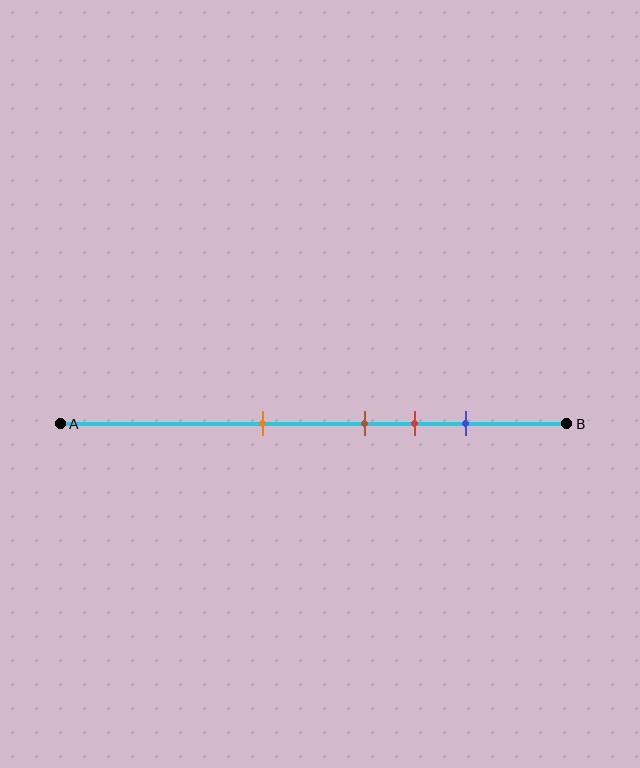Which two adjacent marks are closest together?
The brown and red marks are the closest adjacent pair.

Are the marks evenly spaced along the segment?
No, the marks are not evenly spaced.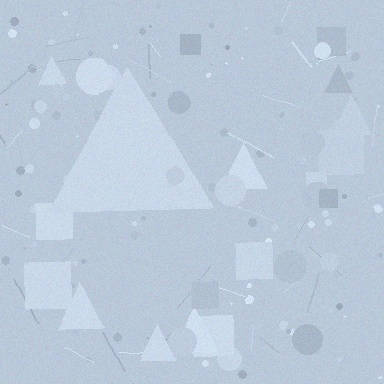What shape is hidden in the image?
A triangle is hidden in the image.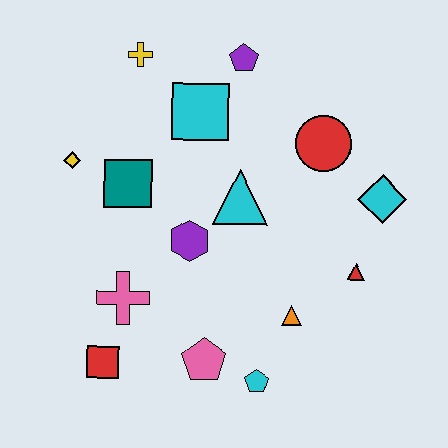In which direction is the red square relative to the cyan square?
The red square is below the cyan square.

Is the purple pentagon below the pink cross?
No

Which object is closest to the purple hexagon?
The cyan triangle is closest to the purple hexagon.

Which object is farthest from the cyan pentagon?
The yellow cross is farthest from the cyan pentagon.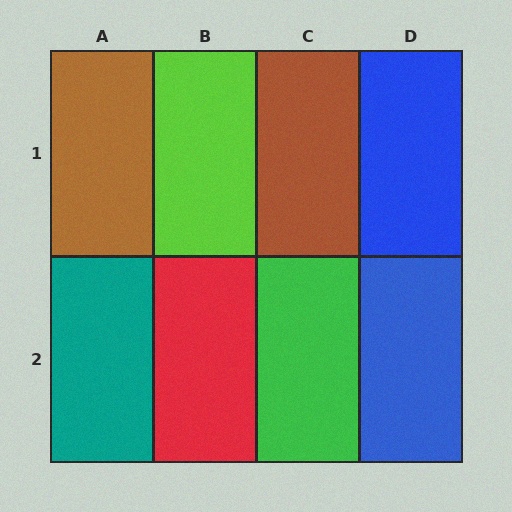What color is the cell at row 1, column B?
Lime.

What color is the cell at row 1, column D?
Blue.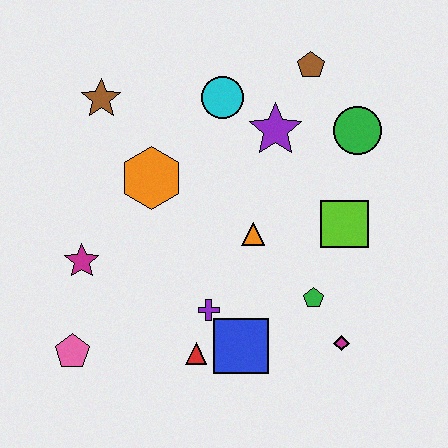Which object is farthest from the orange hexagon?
The magenta diamond is farthest from the orange hexagon.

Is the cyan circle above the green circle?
Yes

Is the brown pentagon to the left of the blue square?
No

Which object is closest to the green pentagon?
The magenta diamond is closest to the green pentagon.